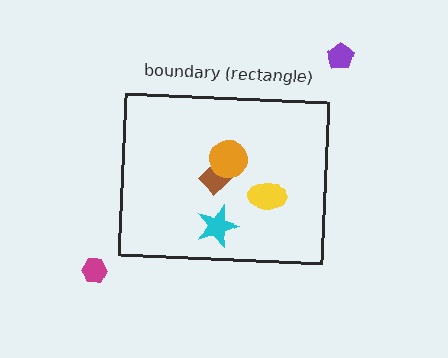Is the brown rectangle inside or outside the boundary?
Inside.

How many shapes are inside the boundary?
4 inside, 2 outside.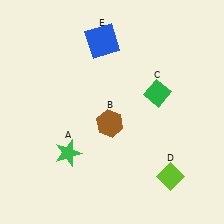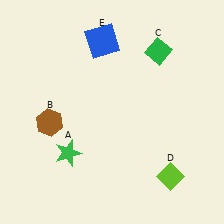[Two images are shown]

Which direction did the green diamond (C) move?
The green diamond (C) moved up.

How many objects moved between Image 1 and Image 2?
2 objects moved between the two images.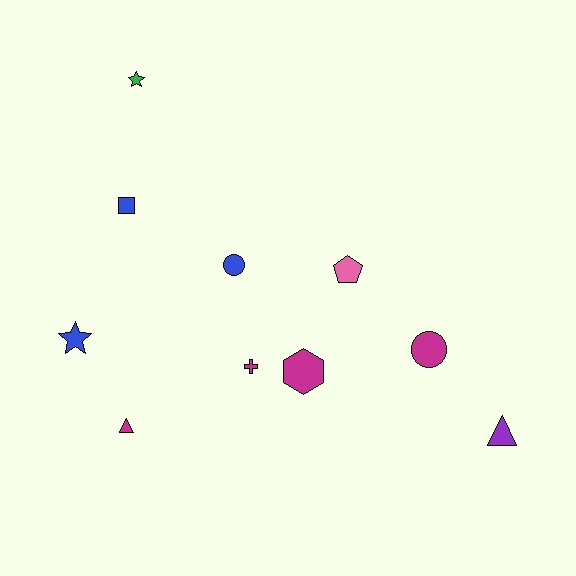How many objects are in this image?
There are 10 objects.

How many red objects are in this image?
There are no red objects.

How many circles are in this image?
There are 2 circles.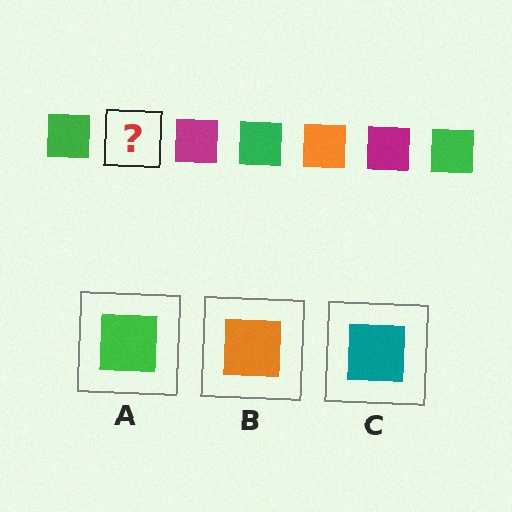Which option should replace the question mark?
Option B.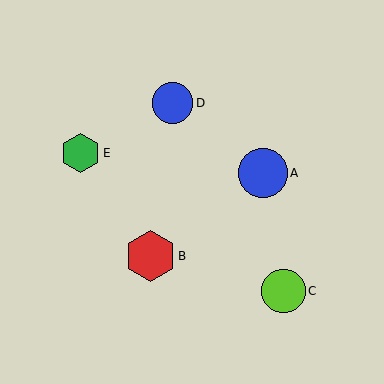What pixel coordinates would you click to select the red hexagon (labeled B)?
Click at (150, 256) to select the red hexagon B.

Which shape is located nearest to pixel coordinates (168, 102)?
The blue circle (labeled D) at (172, 103) is nearest to that location.